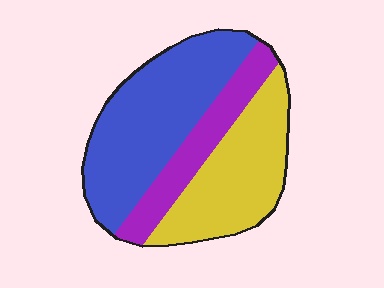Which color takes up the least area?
Purple, at roughly 20%.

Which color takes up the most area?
Blue, at roughly 45%.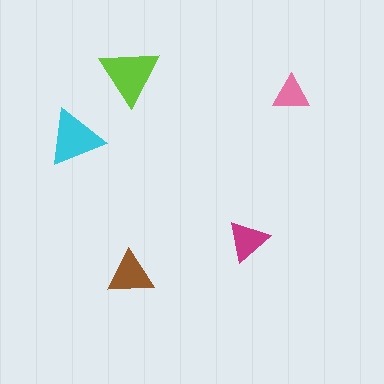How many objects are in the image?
There are 5 objects in the image.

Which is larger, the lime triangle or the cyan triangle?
The lime one.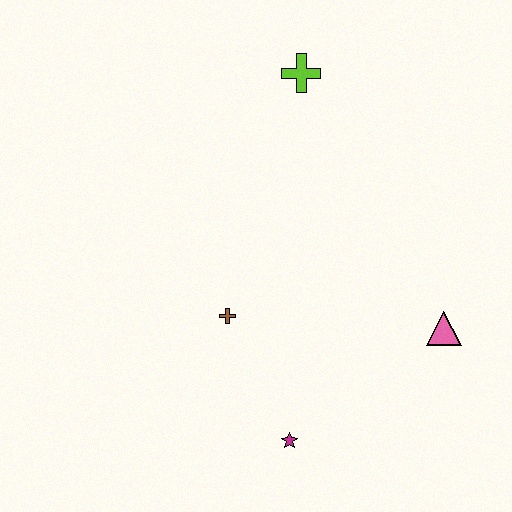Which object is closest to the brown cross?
The magenta star is closest to the brown cross.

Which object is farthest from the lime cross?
The magenta star is farthest from the lime cross.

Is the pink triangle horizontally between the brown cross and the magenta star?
No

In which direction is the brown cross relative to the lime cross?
The brown cross is below the lime cross.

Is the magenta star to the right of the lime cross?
No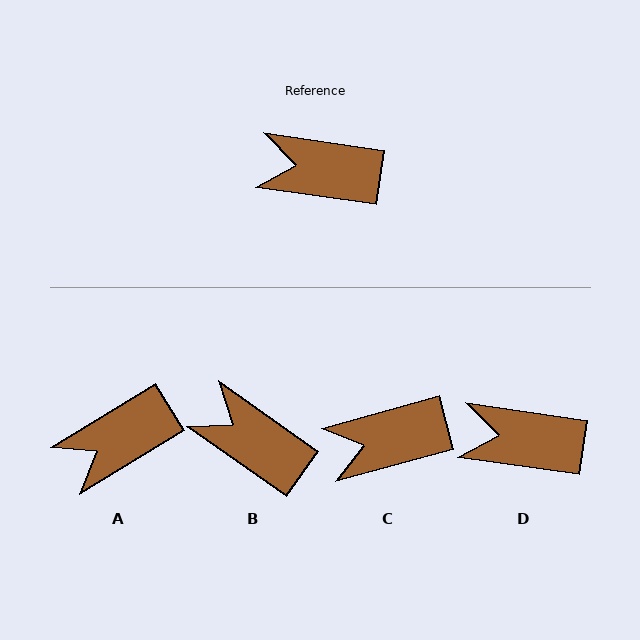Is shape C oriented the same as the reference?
No, it is off by about 23 degrees.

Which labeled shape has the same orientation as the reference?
D.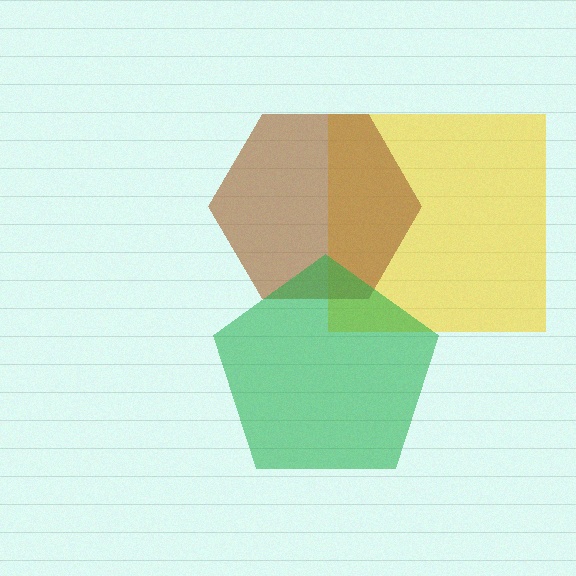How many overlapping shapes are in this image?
There are 3 overlapping shapes in the image.